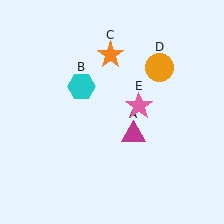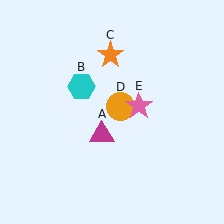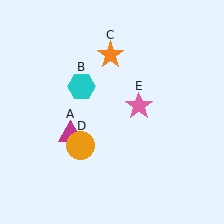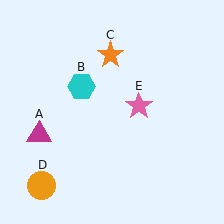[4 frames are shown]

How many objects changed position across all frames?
2 objects changed position: magenta triangle (object A), orange circle (object D).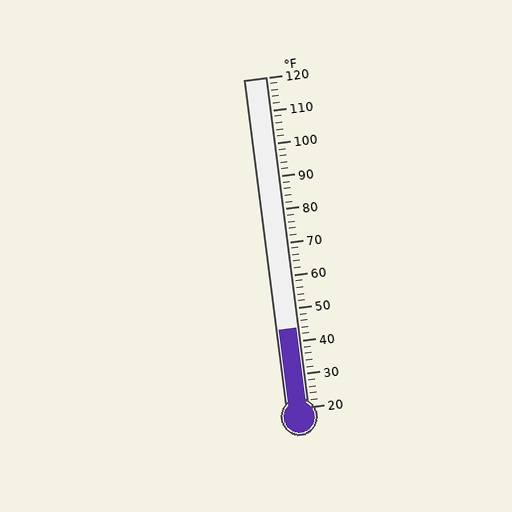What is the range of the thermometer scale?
The thermometer scale ranges from 20°F to 120°F.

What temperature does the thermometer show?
The thermometer shows approximately 44°F.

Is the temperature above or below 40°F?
The temperature is above 40°F.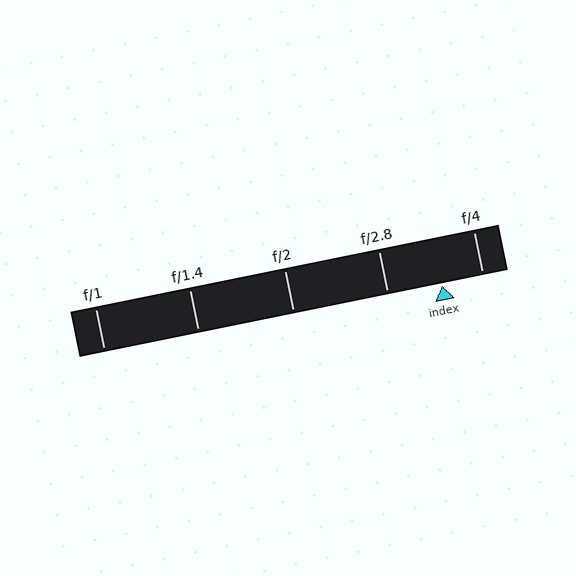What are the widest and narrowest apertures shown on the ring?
The widest aperture shown is f/1 and the narrowest is f/4.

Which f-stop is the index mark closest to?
The index mark is closest to f/4.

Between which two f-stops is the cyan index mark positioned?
The index mark is between f/2.8 and f/4.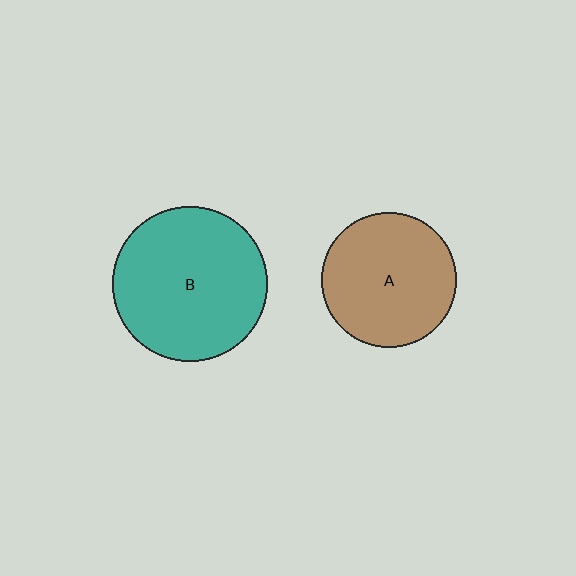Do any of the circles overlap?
No, none of the circles overlap.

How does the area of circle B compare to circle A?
Approximately 1.3 times.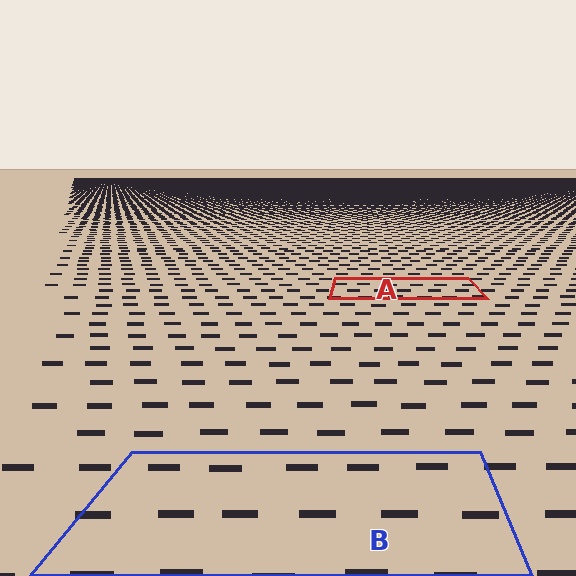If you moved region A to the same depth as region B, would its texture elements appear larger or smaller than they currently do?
They would appear larger. At a closer depth, the same texture elements are projected at a bigger on-screen size.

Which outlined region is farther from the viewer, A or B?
Region A is farther from the viewer — the texture elements inside it appear smaller and more densely packed.